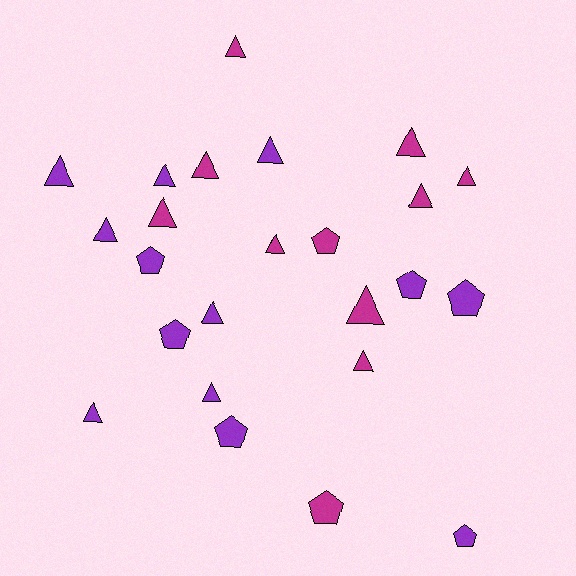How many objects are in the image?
There are 24 objects.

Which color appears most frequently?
Purple, with 13 objects.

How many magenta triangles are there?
There are 9 magenta triangles.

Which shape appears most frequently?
Triangle, with 16 objects.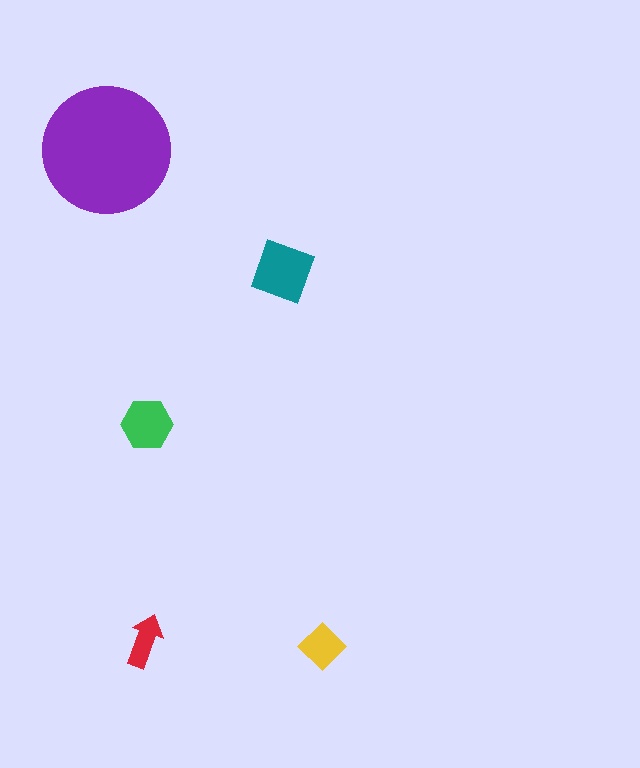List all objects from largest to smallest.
The purple circle, the teal square, the green hexagon, the yellow diamond, the red arrow.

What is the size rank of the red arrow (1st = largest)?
5th.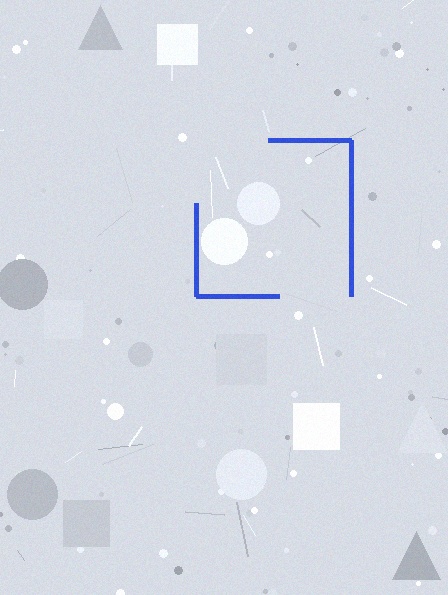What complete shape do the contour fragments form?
The contour fragments form a square.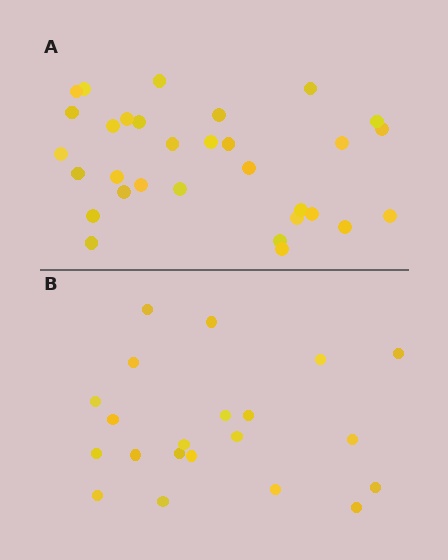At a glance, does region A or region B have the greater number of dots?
Region A (the top region) has more dots.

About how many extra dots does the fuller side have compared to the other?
Region A has roughly 10 or so more dots than region B.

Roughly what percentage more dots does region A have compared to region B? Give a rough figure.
About 50% more.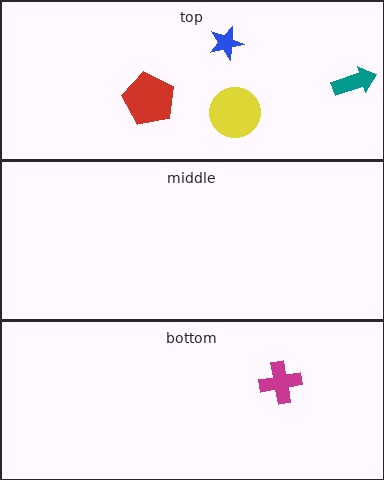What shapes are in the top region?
The red pentagon, the blue star, the yellow circle, the teal arrow.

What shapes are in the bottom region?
The magenta cross.